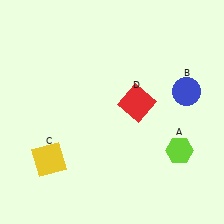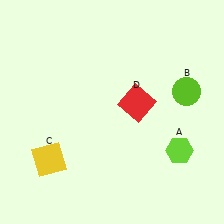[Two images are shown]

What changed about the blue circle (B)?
In Image 1, B is blue. In Image 2, it changed to lime.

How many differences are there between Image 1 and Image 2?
There is 1 difference between the two images.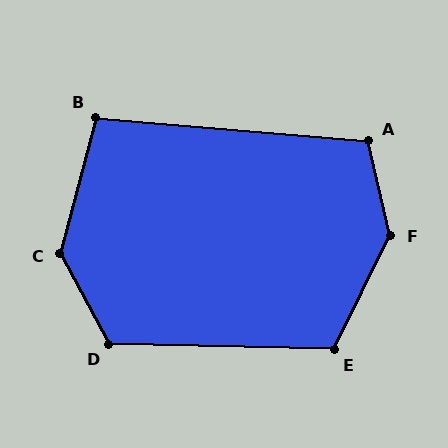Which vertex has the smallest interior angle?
B, at approximately 100 degrees.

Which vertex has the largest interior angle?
F, at approximately 141 degrees.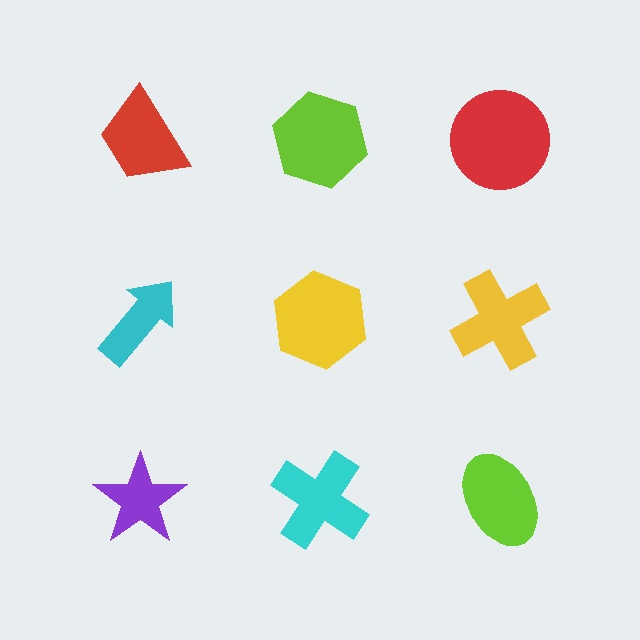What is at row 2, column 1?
A cyan arrow.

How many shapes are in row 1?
3 shapes.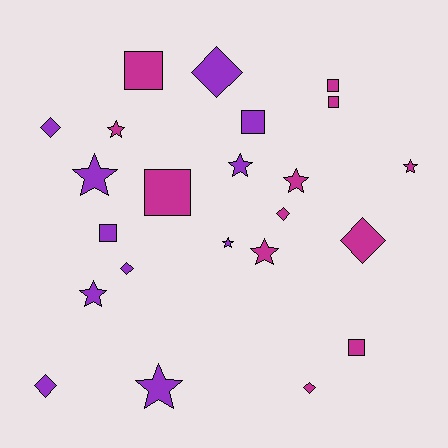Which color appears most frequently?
Magenta, with 12 objects.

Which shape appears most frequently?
Star, with 9 objects.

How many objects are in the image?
There are 23 objects.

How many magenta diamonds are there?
There are 3 magenta diamonds.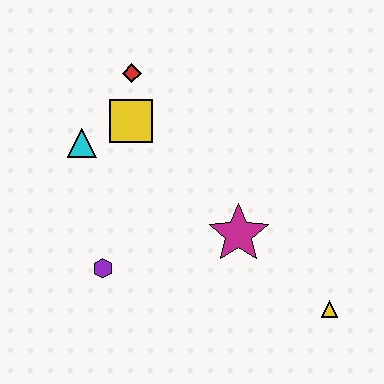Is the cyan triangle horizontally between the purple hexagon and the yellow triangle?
No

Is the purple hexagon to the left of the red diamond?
Yes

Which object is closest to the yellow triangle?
The magenta star is closest to the yellow triangle.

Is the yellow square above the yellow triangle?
Yes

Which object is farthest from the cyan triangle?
The yellow triangle is farthest from the cyan triangle.